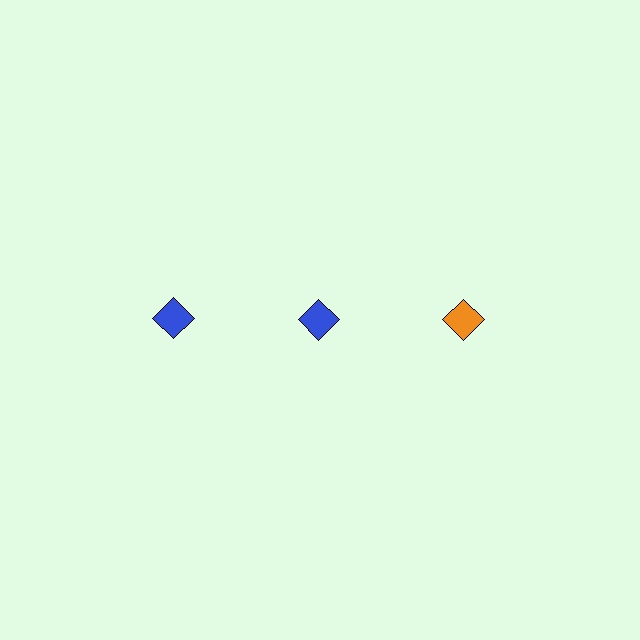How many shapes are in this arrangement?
There are 3 shapes arranged in a grid pattern.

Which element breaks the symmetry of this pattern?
The orange diamond in the top row, center column breaks the symmetry. All other shapes are blue diamonds.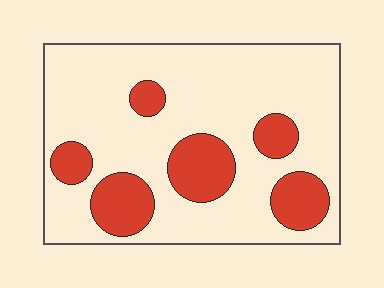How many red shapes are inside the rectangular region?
6.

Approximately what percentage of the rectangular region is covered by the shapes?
Approximately 25%.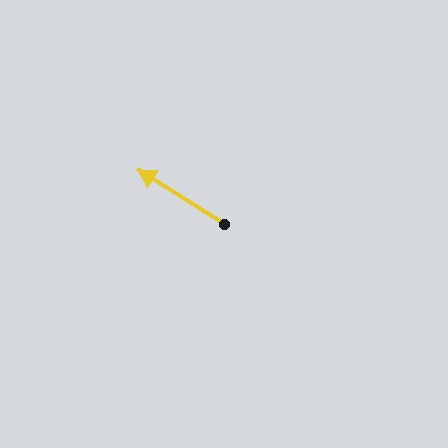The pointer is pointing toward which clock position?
Roughly 10 o'clock.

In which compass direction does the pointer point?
Northwest.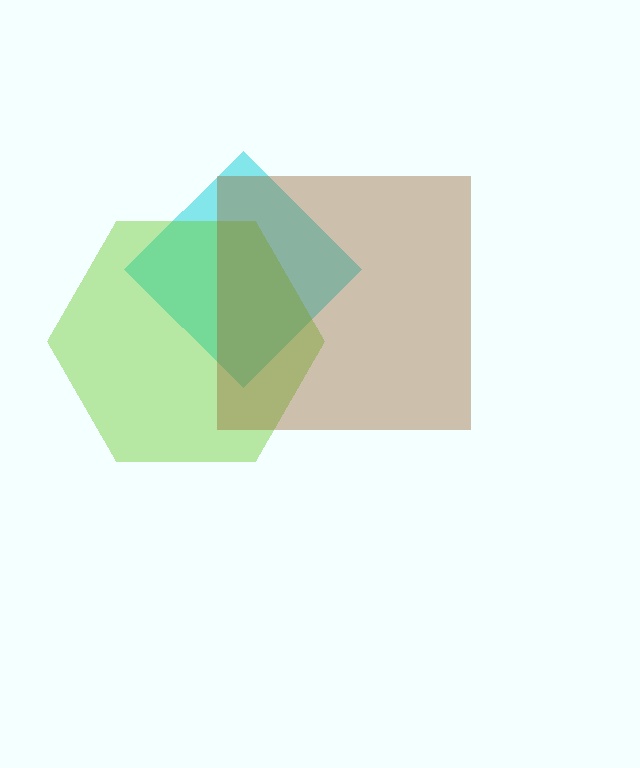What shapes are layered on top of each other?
The layered shapes are: a cyan diamond, a lime hexagon, a brown square.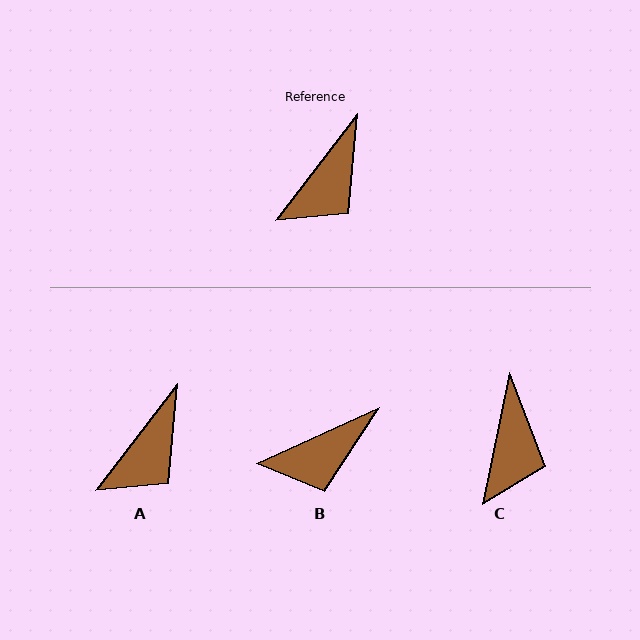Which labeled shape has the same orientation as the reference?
A.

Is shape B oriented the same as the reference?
No, it is off by about 29 degrees.